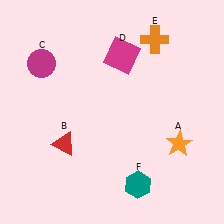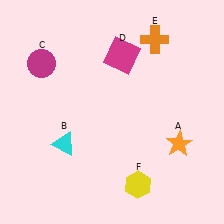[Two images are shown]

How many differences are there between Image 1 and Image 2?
There are 2 differences between the two images.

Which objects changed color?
B changed from red to cyan. F changed from teal to yellow.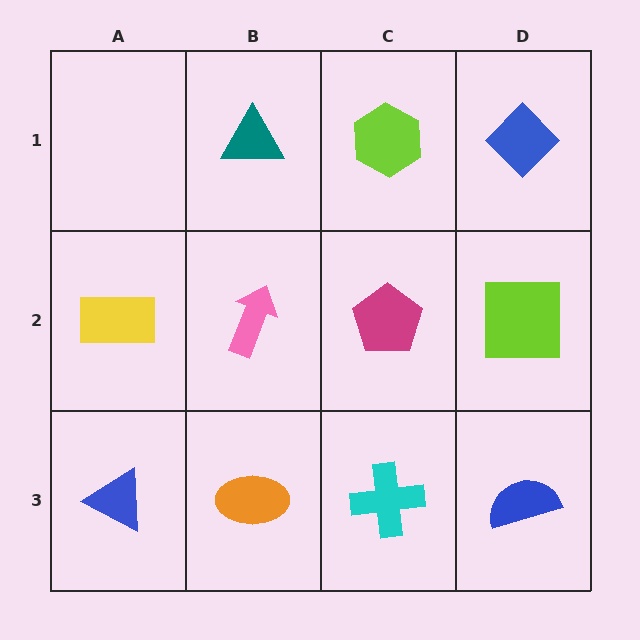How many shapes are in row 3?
4 shapes.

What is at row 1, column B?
A teal triangle.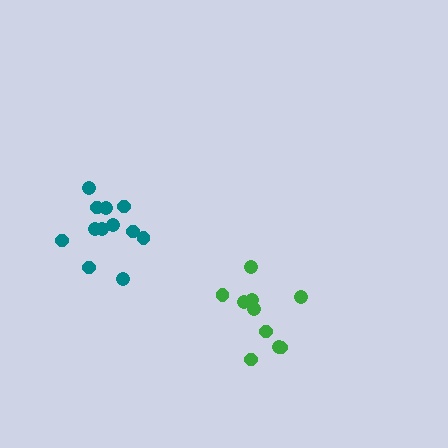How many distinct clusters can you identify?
There are 2 distinct clusters.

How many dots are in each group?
Group 1: 10 dots, Group 2: 12 dots (22 total).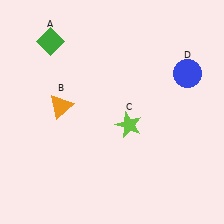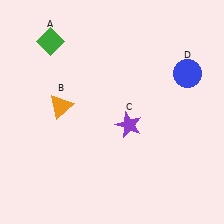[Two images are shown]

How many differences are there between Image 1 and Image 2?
There is 1 difference between the two images.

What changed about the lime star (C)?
In Image 1, C is lime. In Image 2, it changed to purple.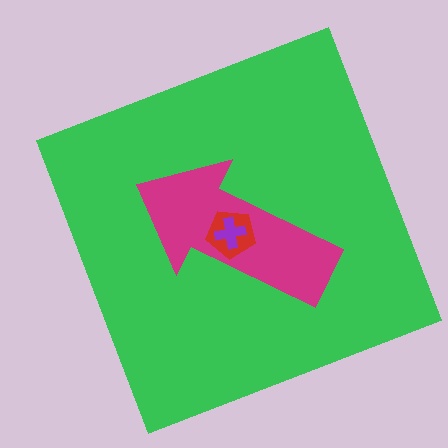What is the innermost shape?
The purple cross.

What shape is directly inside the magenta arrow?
The red pentagon.